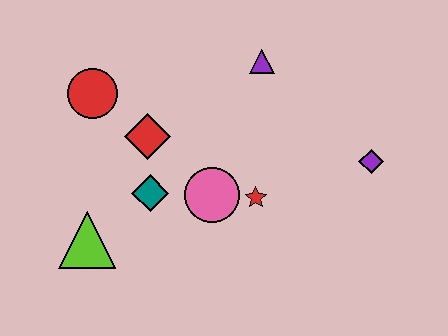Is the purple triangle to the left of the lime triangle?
No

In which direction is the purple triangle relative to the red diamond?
The purple triangle is to the right of the red diamond.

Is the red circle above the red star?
Yes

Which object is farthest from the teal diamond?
The purple diamond is farthest from the teal diamond.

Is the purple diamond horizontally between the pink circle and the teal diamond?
No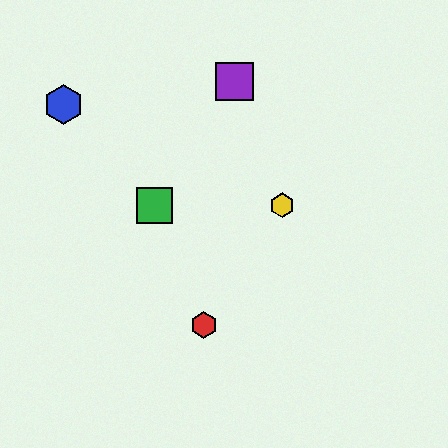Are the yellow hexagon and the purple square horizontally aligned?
No, the yellow hexagon is at y≈205 and the purple square is at y≈82.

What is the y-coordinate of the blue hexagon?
The blue hexagon is at y≈105.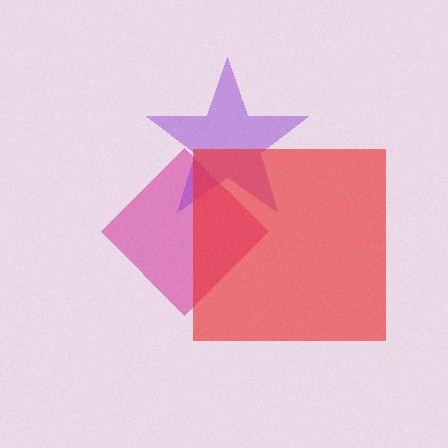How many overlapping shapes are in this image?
There are 3 overlapping shapes in the image.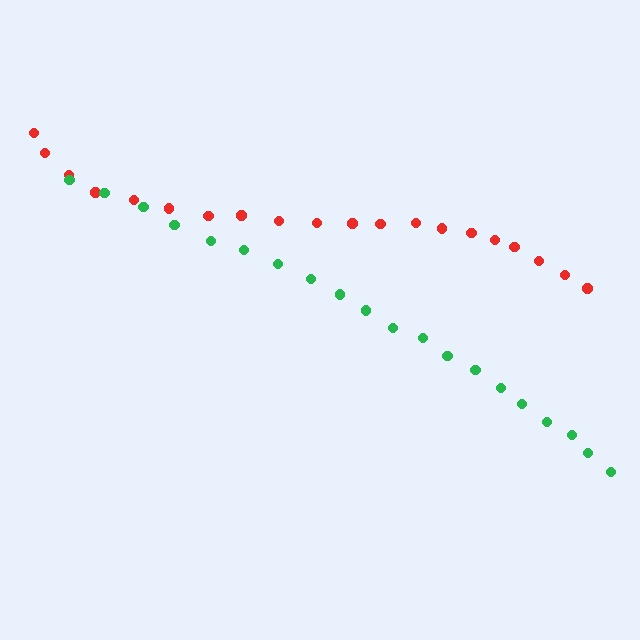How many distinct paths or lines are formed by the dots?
There are 2 distinct paths.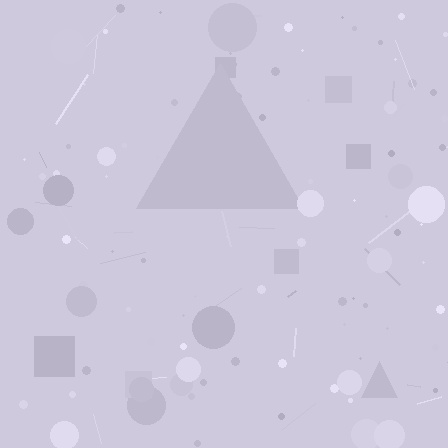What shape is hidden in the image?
A triangle is hidden in the image.